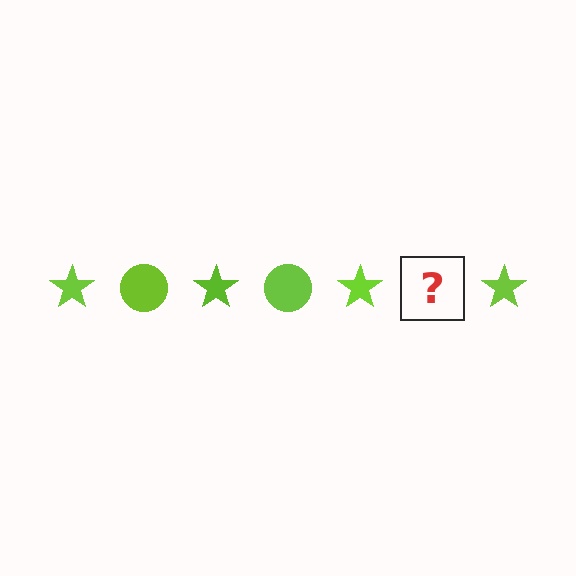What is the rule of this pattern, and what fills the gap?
The rule is that the pattern cycles through star, circle shapes in lime. The gap should be filled with a lime circle.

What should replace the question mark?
The question mark should be replaced with a lime circle.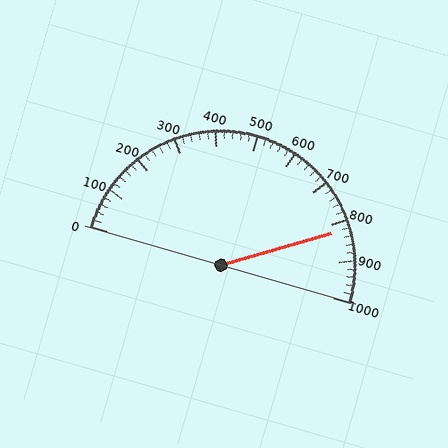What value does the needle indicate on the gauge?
The needle indicates approximately 820.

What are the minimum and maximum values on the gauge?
The gauge ranges from 0 to 1000.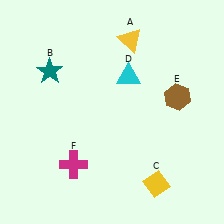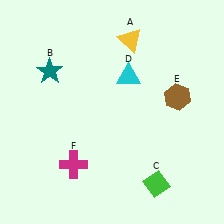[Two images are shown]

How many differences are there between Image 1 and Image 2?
There is 1 difference between the two images.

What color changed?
The diamond (C) changed from yellow in Image 1 to green in Image 2.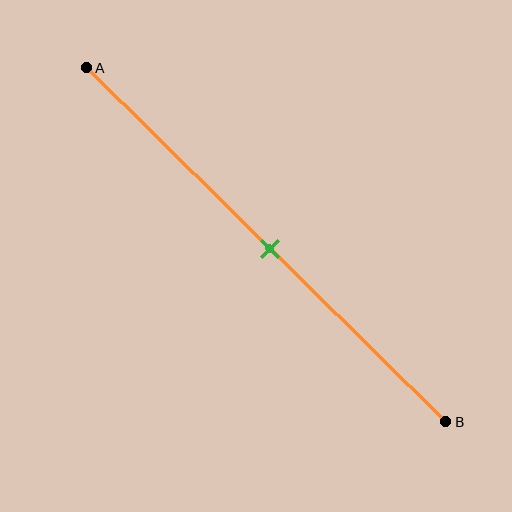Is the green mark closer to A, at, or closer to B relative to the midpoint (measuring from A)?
The green mark is approximately at the midpoint of segment AB.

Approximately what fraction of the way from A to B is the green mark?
The green mark is approximately 50% of the way from A to B.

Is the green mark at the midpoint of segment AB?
Yes, the mark is approximately at the midpoint.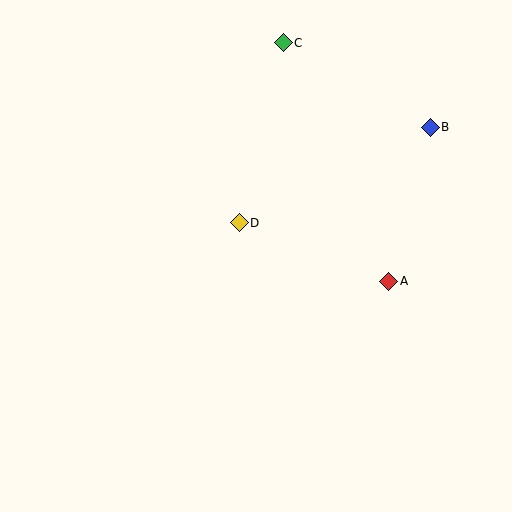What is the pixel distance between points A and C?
The distance between A and C is 261 pixels.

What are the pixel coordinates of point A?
Point A is at (389, 281).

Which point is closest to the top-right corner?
Point B is closest to the top-right corner.